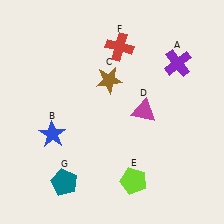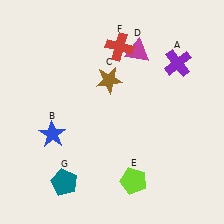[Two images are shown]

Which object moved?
The magenta triangle (D) moved up.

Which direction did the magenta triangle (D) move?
The magenta triangle (D) moved up.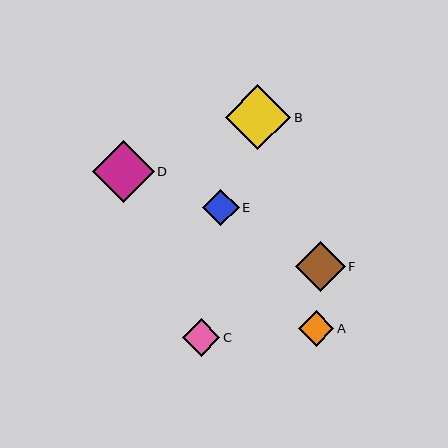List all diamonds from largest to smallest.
From largest to smallest: B, D, F, C, E, A.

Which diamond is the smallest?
Diamond A is the smallest with a size of approximately 35 pixels.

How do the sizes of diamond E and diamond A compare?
Diamond E and diamond A are approximately the same size.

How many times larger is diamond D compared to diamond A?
Diamond D is approximately 1.7 times the size of diamond A.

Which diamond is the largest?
Diamond B is the largest with a size of approximately 65 pixels.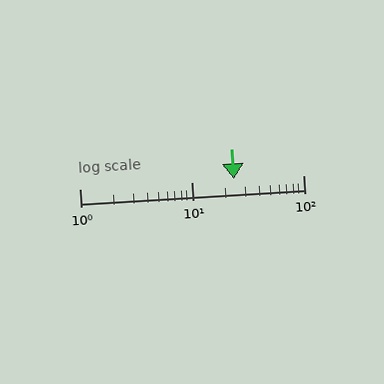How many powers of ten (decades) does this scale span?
The scale spans 2 decades, from 1 to 100.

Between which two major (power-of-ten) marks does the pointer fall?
The pointer is between 10 and 100.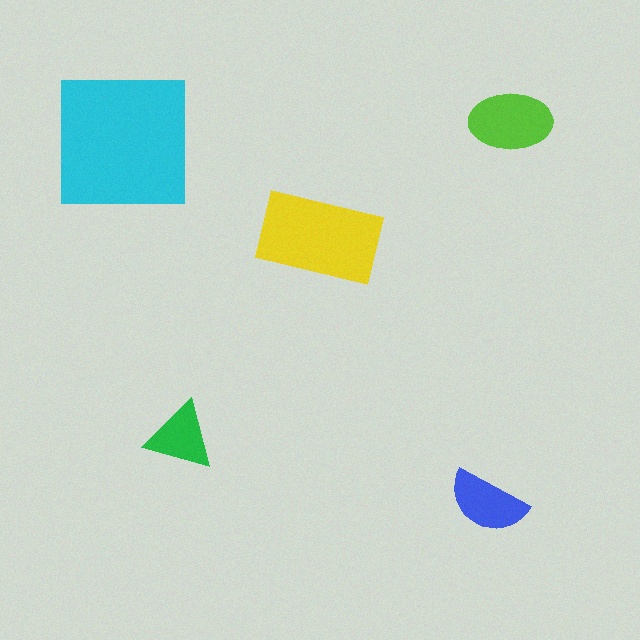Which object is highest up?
The lime ellipse is topmost.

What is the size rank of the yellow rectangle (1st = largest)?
2nd.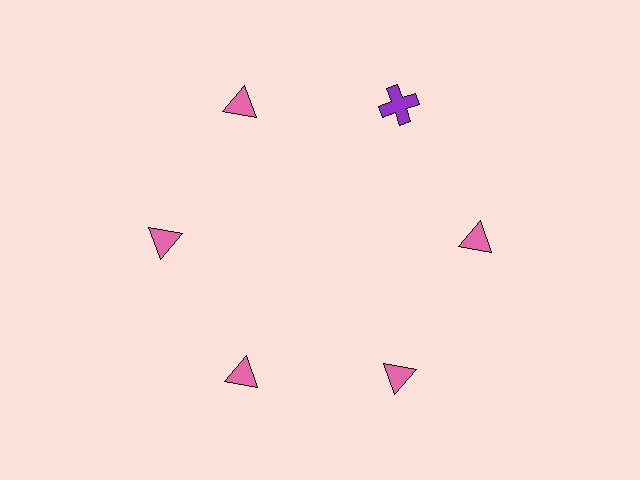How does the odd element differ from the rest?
It differs in both color (purple instead of pink) and shape (cross instead of triangle).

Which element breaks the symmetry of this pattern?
The purple cross at roughly the 1 o'clock position breaks the symmetry. All other shapes are pink triangles.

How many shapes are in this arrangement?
There are 6 shapes arranged in a ring pattern.